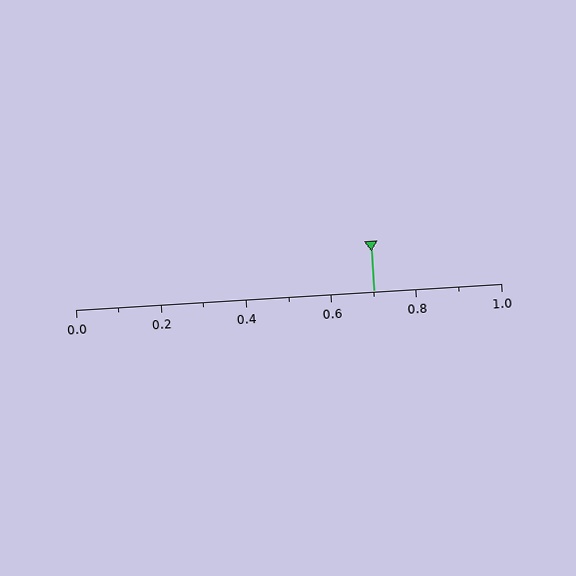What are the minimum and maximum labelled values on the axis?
The axis runs from 0.0 to 1.0.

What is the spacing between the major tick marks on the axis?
The major ticks are spaced 0.2 apart.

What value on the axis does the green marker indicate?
The marker indicates approximately 0.7.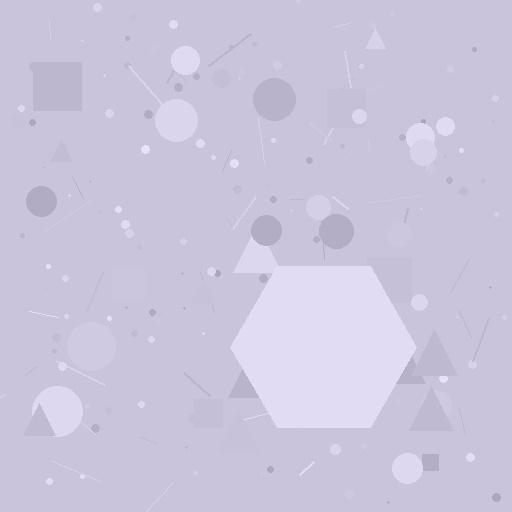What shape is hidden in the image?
A hexagon is hidden in the image.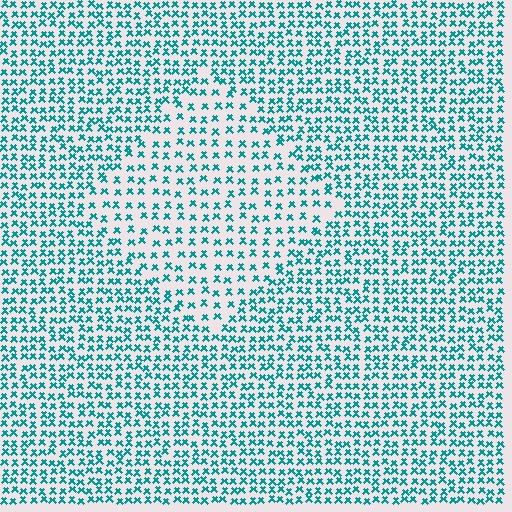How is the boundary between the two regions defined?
The boundary is defined by a change in element density (approximately 1.7x ratio). All elements are the same color, size, and shape.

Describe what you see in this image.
The image contains small teal elements arranged at two different densities. A diamond-shaped region is visible where the elements are less densely packed than the surrounding area.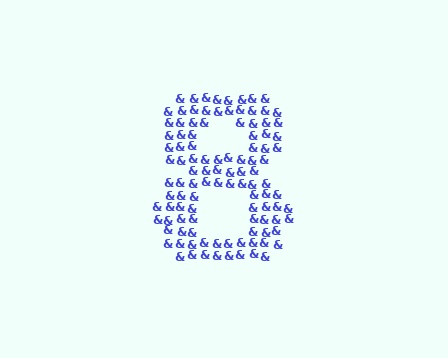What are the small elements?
The small elements are ampersands.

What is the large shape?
The large shape is the digit 8.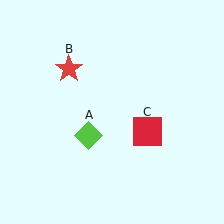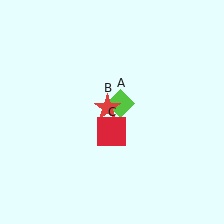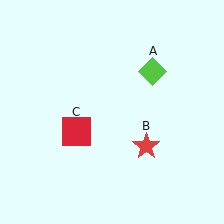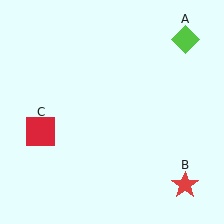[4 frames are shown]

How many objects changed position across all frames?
3 objects changed position: lime diamond (object A), red star (object B), red square (object C).